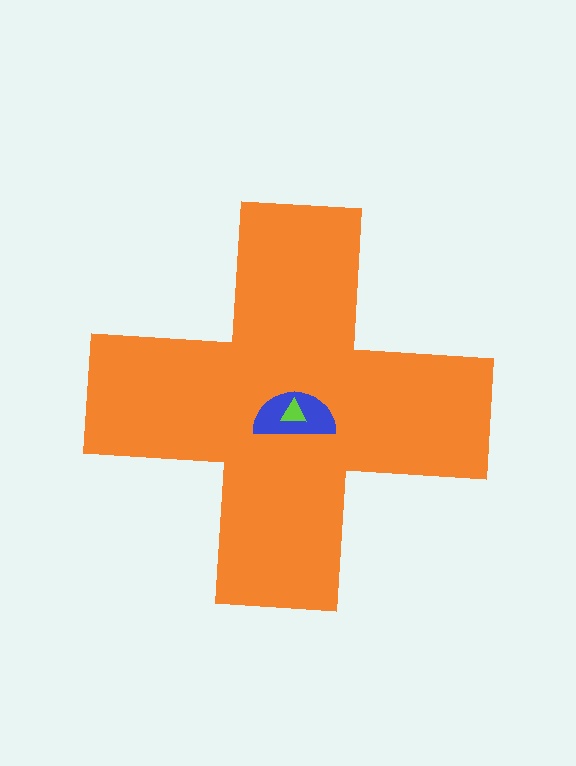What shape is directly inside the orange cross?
The blue semicircle.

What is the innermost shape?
The lime triangle.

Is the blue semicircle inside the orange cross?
Yes.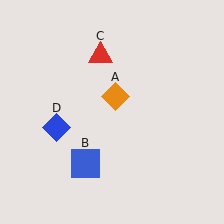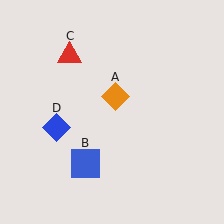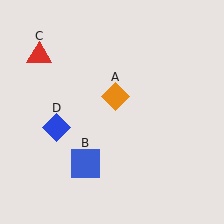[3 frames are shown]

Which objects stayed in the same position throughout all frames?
Orange diamond (object A) and blue square (object B) and blue diamond (object D) remained stationary.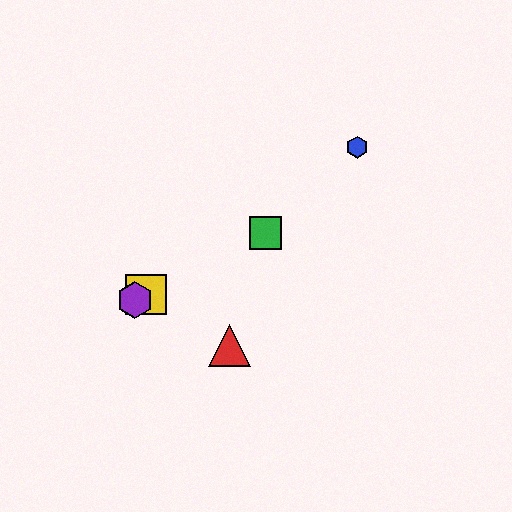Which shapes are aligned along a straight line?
The green square, the yellow square, the purple hexagon are aligned along a straight line.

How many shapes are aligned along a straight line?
3 shapes (the green square, the yellow square, the purple hexagon) are aligned along a straight line.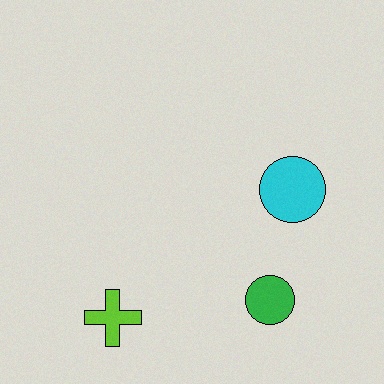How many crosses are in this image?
There is 1 cross.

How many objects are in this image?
There are 3 objects.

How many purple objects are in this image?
There are no purple objects.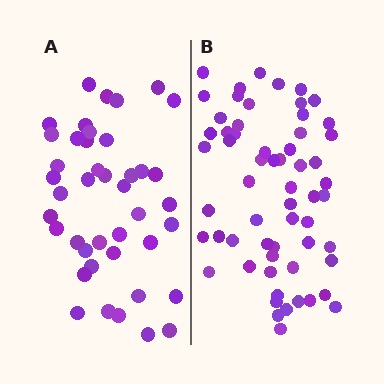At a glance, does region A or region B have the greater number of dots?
Region B (the right region) has more dots.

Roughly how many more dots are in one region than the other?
Region B has approximately 20 more dots than region A.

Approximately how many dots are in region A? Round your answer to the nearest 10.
About 40 dots. (The exact count is 42, which rounds to 40.)